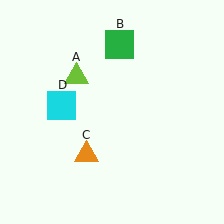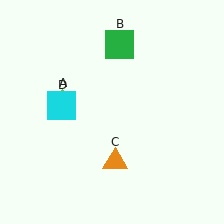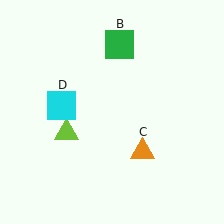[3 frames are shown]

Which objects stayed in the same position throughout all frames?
Green square (object B) and cyan square (object D) remained stationary.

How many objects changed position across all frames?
2 objects changed position: lime triangle (object A), orange triangle (object C).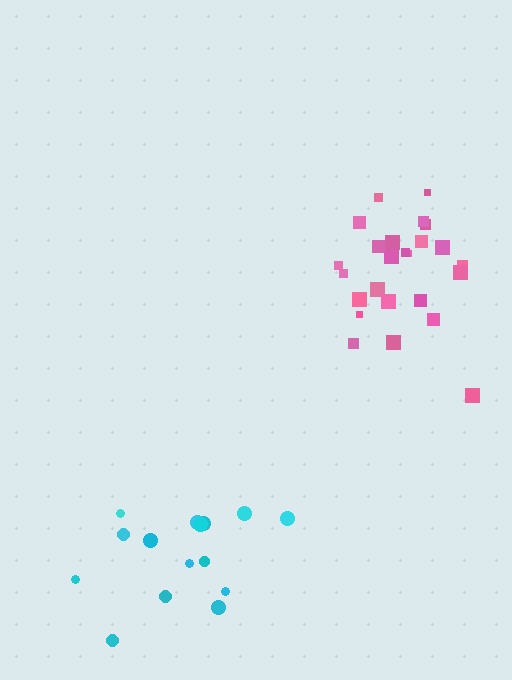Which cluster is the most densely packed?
Pink.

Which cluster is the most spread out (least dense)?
Cyan.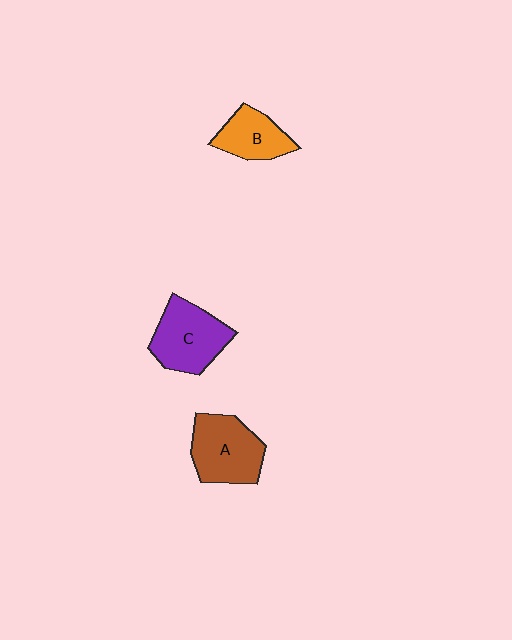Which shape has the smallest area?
Shape B (orange).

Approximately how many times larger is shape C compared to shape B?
Approximately 1.4 times.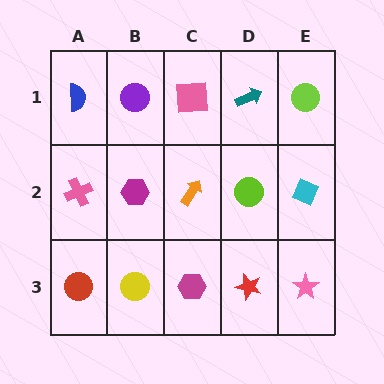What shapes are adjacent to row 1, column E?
A cyan diamond (row 2, column E), a teal arrow (row 1, column D).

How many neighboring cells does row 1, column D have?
3.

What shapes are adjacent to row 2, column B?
A purple circle (row 1, column B), a yellow circle (row 3, column B), a pink cross (row 2, column A), an orange arrow (row 2, column C).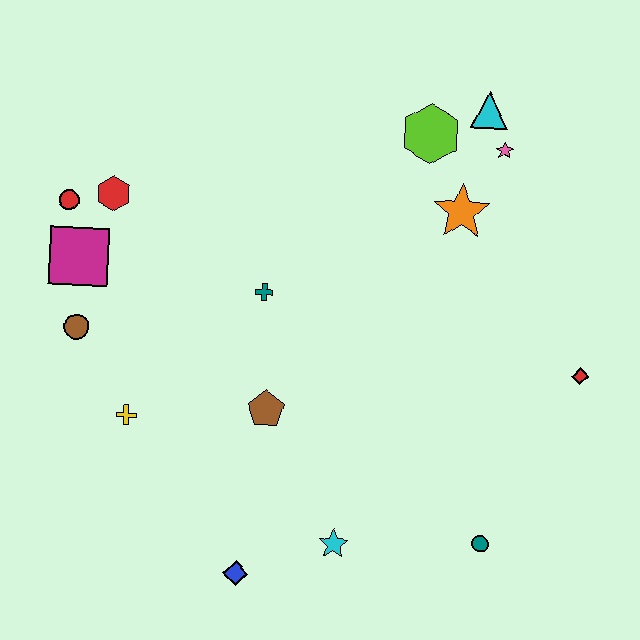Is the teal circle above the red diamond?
No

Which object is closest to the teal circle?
The cyan star is closest to the teal circle.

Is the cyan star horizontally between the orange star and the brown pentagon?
Yes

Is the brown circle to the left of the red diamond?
Yes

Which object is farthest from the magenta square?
The red diamond is farthest from the magenta square.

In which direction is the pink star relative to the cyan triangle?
The pink star is below the cyan triangle.